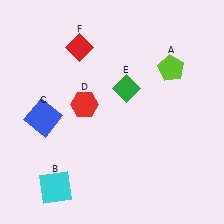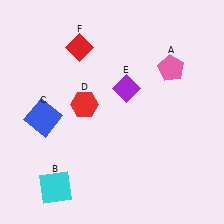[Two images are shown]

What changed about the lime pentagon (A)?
In Image 1, A is lime. In Image 2, it changed to pink.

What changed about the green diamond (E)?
In Image 1, E is green. In Image 2, it changed to purple.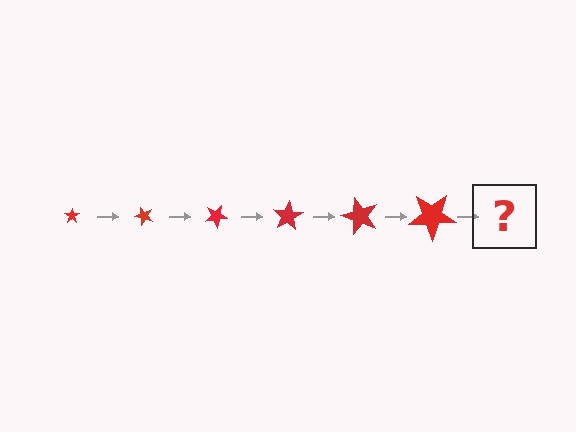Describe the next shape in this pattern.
It should be a star, larger than the previous one and rotated 300 degrees from the start.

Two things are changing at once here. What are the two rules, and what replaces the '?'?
The two rules are that the star grows larger each step and it rotates 50 degrees each step. The '?' should be a star, larger than the previous one and rotated 300 degrees from the start.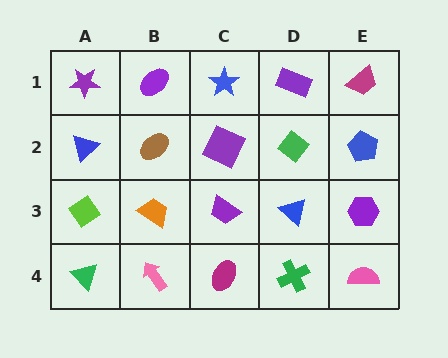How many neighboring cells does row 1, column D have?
3.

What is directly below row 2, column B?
An orange trapezoid.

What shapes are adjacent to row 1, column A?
A blue triangle (row 2, column A), a purple ellipse (row 1, column B).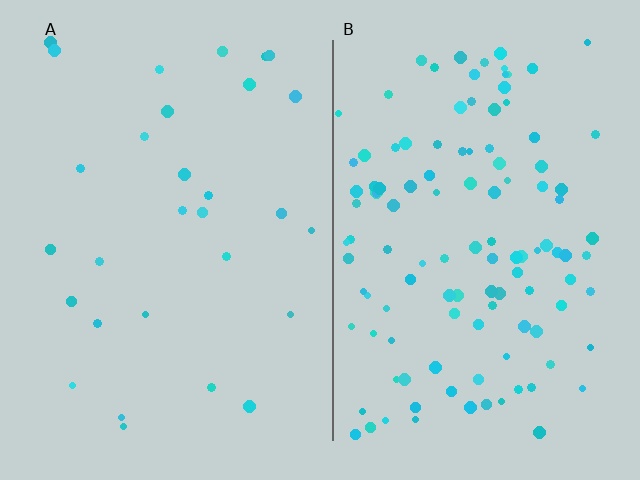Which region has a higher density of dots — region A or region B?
B (the right).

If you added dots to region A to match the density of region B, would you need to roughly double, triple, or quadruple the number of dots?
Approximately quadruple.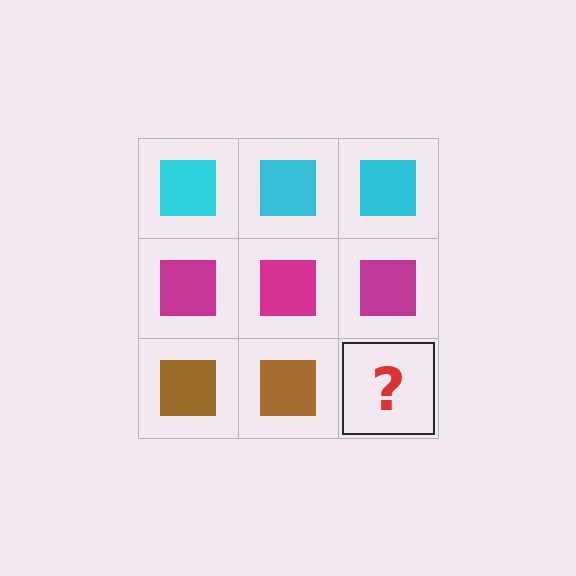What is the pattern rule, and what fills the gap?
The rule is that each row has a consistent color. The gap should be filled with a brown square.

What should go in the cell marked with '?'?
The missing cell should contain a brown square.